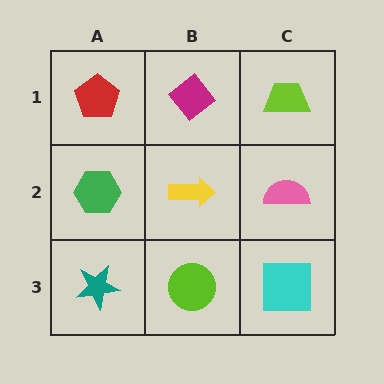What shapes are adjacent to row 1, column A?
A green hexagon (row 2, column A), a magenta diamond (row 1, column B).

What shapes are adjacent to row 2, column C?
A lime trapezoid (row 1, column C), a cyan square (row 3, column C), a yellow arrow (row 2, column B).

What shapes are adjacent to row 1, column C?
A pink semicircle (row 2, column C), a magenta diamond (row 1, column B).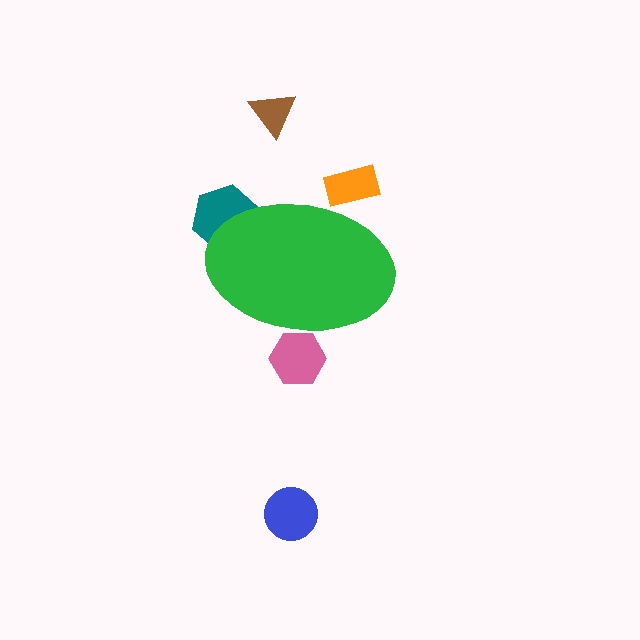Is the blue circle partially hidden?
No, the blue circle is fully visible.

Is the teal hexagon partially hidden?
Yes, the teal hexagon is partially hidden behind the green ellipse.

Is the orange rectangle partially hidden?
Yes, the orange rectangle is partially hidden behind the green ellipse.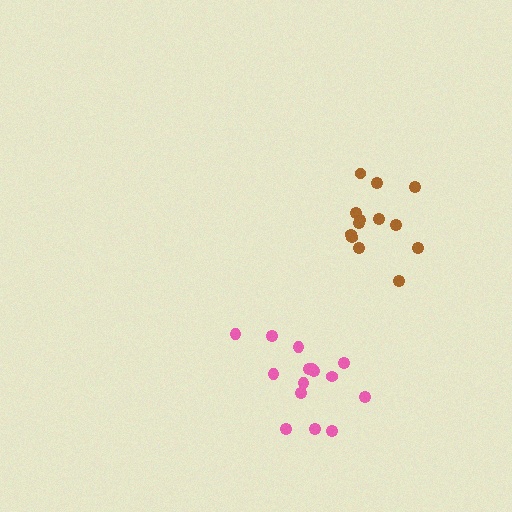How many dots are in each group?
Group 1: 13 dots, Group 2: 15 dots (28 total).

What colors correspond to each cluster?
The clusters are colored: brown, pink.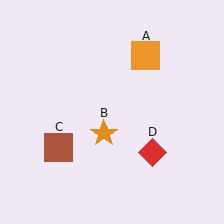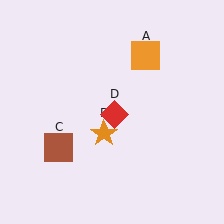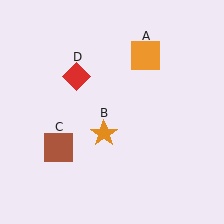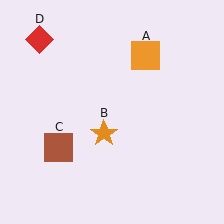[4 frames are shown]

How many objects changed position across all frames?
1 object changed position: red diamond (object D).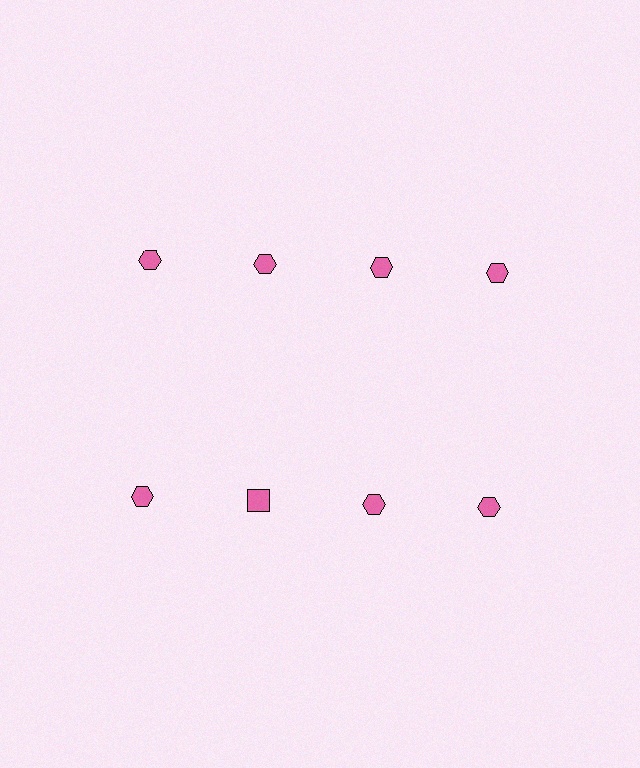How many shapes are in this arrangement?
There are 8 shapes arranged in a grid pattern.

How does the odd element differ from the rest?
It has a different shape: square instead of hexagon.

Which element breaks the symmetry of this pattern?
The pink square in the second row, second from left column breaks the symmetry. All other shapes are pink hexagons.